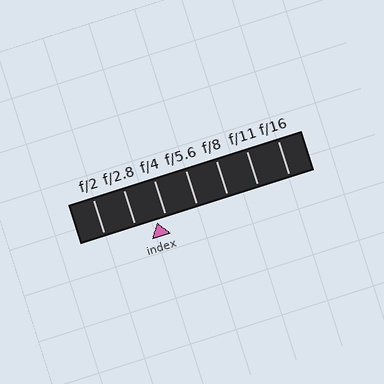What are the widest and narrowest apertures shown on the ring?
The widest aperture shown is f/2 and the narrowest is f/16.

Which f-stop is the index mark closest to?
The index mark is closest to f/4.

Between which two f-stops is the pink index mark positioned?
The index mark is between f/2.8 and f/4.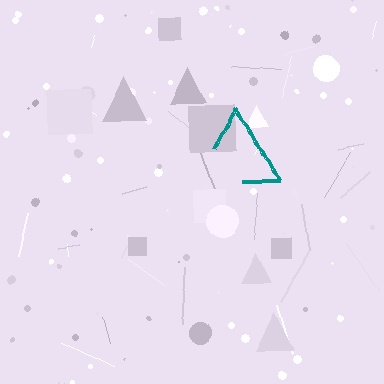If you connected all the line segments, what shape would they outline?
They would outline a triangle.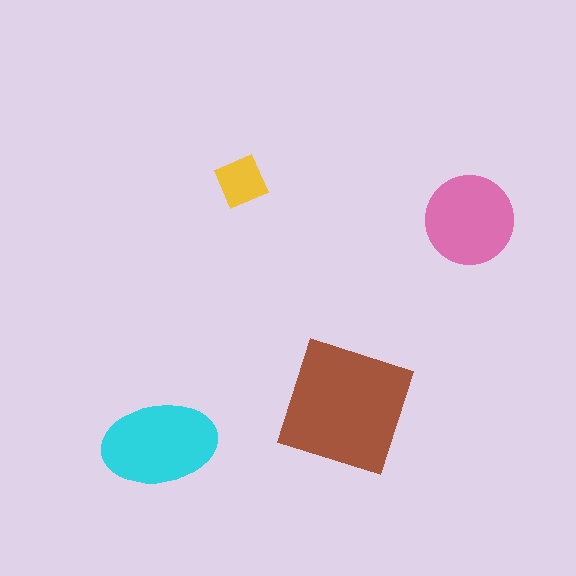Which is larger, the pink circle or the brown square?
The brown square.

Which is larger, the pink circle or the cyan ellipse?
The cyan ellipse.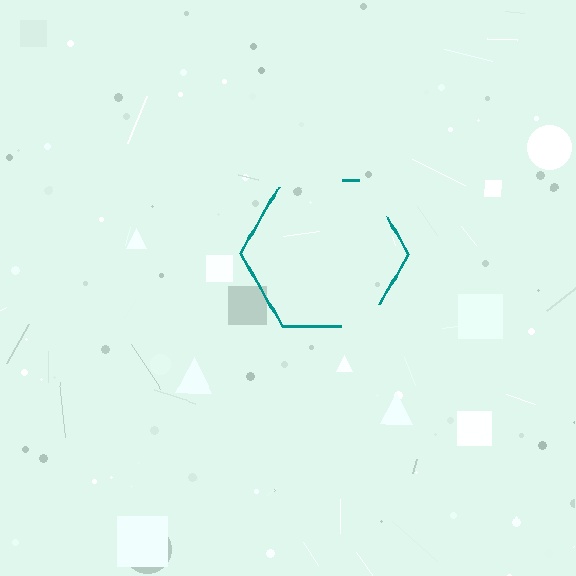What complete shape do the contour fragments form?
The contour fragments form a hexagon.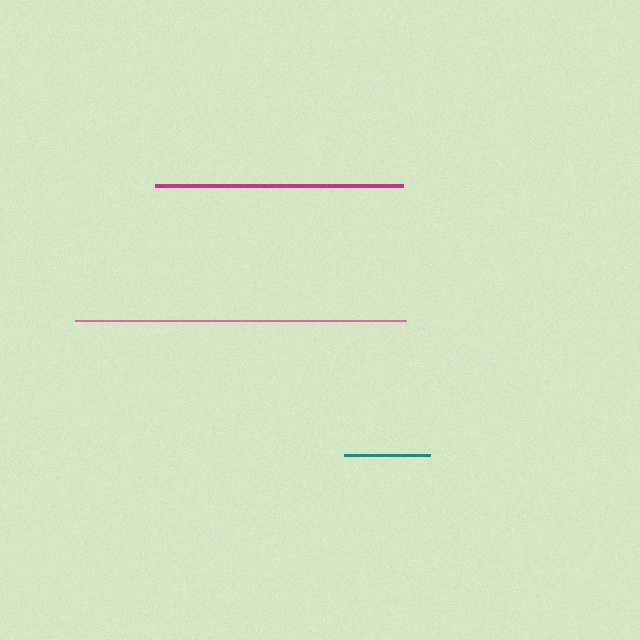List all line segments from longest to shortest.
From longest to shortest: pink, magenta, teal.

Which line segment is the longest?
The pink line is the longest at approximately 330 pixels.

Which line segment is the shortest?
The teal line is the shortest at approximately 86 pixels.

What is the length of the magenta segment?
The magenta segment is approximately 247 pixels long.